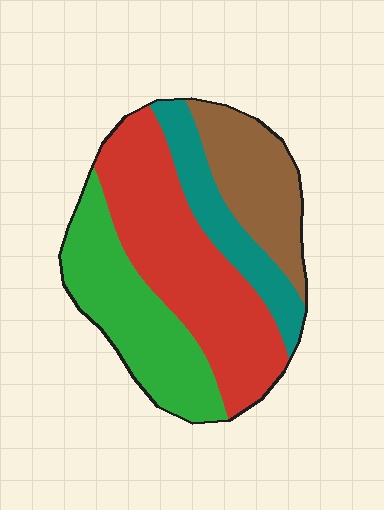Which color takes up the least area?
Teal, at roughly 15%.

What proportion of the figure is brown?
Brown takes up about one fifth (1/5) of the figure.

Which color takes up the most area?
Red, at roughly 40%.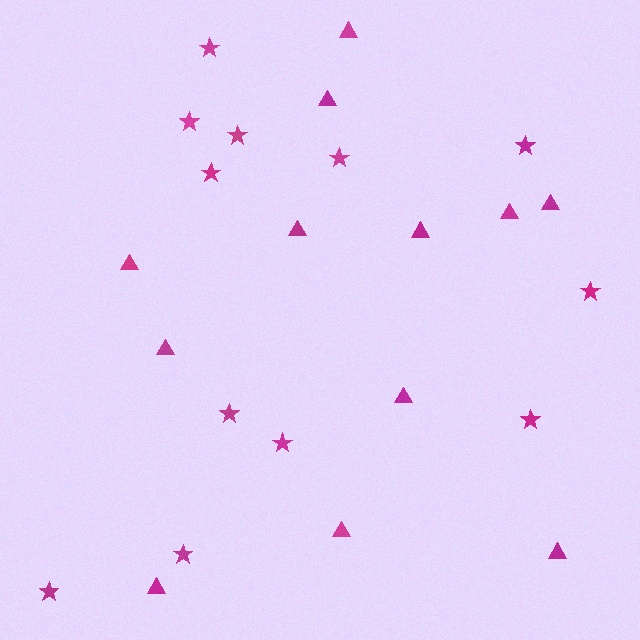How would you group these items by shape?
There are 2 groups: one group of triangles (12) and one group of stars (12).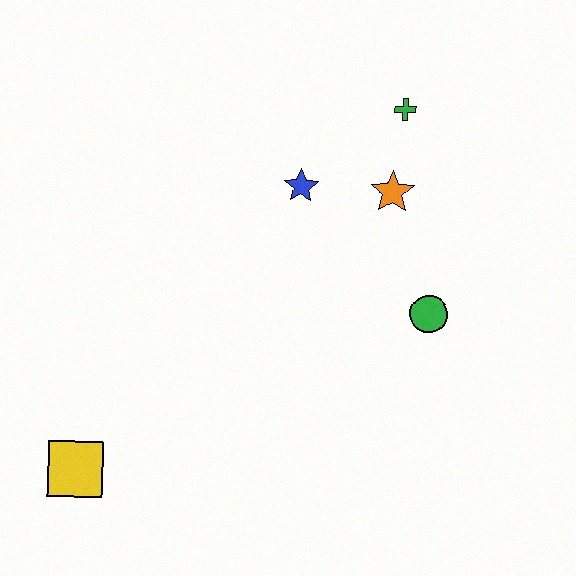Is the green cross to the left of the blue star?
No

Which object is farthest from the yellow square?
The green cross is farthest from the yellow square.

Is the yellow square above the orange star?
No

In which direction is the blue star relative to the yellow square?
The blue star is above the yellow square.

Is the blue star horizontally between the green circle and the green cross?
No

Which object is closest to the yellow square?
The blue star is closest to the yellow square.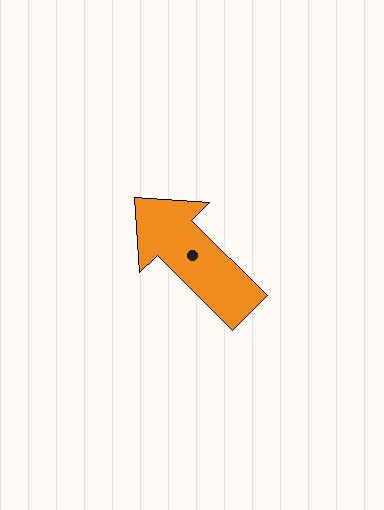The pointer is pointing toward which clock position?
Roughly 10 o'clock.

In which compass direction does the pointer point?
Northwest.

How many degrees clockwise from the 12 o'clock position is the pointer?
Approximately 315 degrees.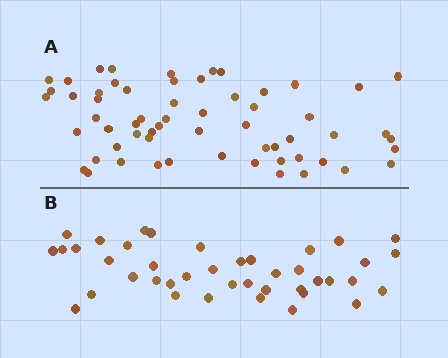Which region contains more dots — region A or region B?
Region A (the top region) has more dots.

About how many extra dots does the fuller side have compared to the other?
Region A has approximately 20 more dots than region B.